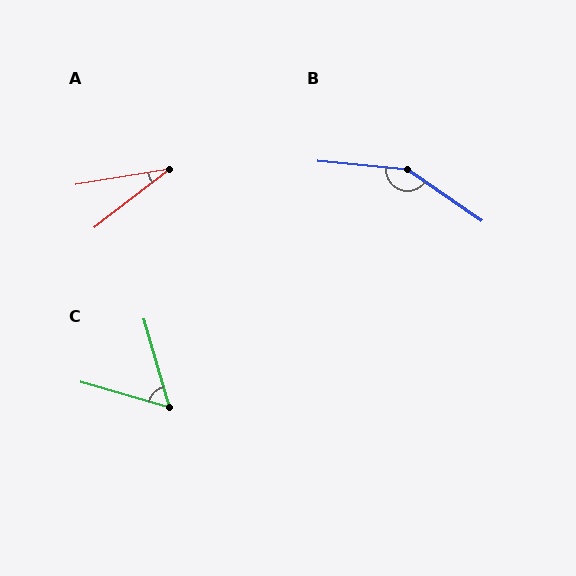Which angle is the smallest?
A, at approximately 28 degrees.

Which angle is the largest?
B, at approximately 151 degrees.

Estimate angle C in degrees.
Approximately 58 degrees.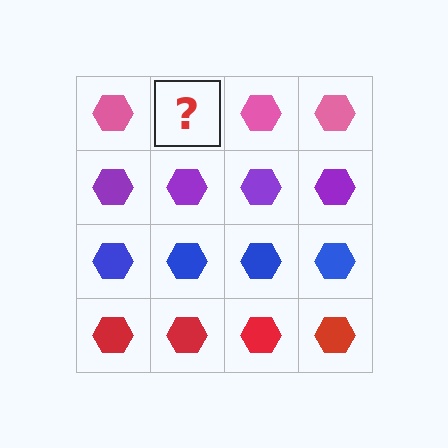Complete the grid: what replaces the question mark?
The question mark should be replaced with a pink hexagon.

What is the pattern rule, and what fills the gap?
The rule is that each row has a consistent color. The gap should be filled with a pink hexagon.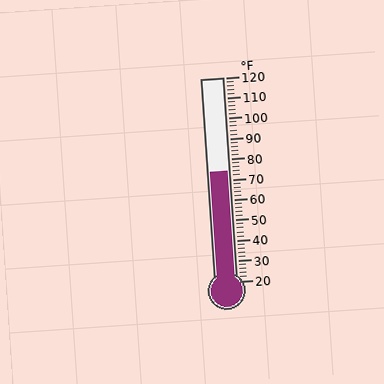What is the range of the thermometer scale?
The thermometer scale ranges from 20°F to 120°F.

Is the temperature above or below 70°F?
The temperature is above 70°F.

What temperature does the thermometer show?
The thermometer shows approximately 74°F.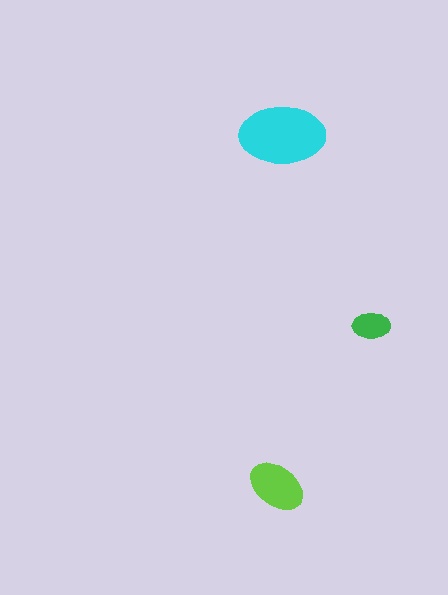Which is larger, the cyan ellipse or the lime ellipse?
The cyan one.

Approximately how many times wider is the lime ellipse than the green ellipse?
About 1.5 times wider.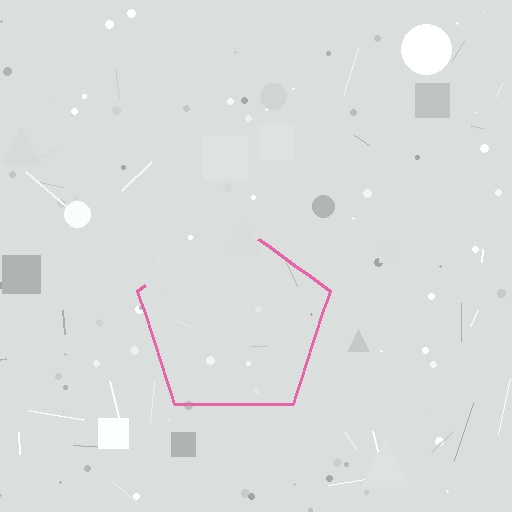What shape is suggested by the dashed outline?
The dashed outline suggests a pentagon.